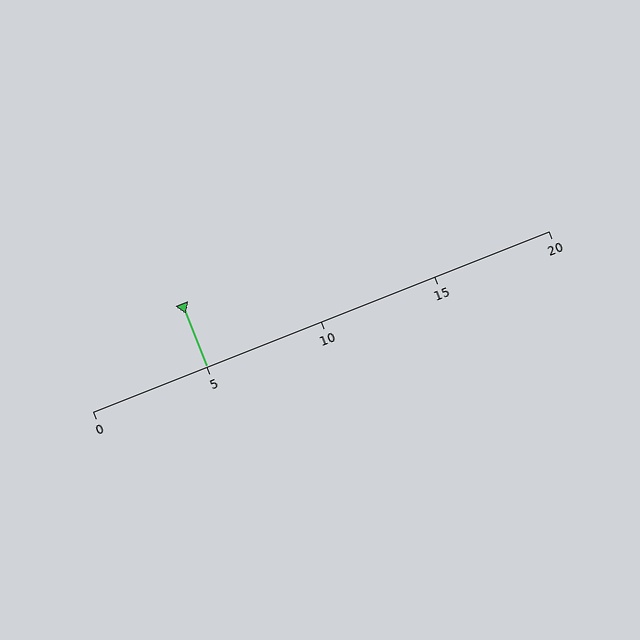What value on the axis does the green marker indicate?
The marker indicates approximately 5.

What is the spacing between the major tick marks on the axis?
The major ticks are spaced 5 apart.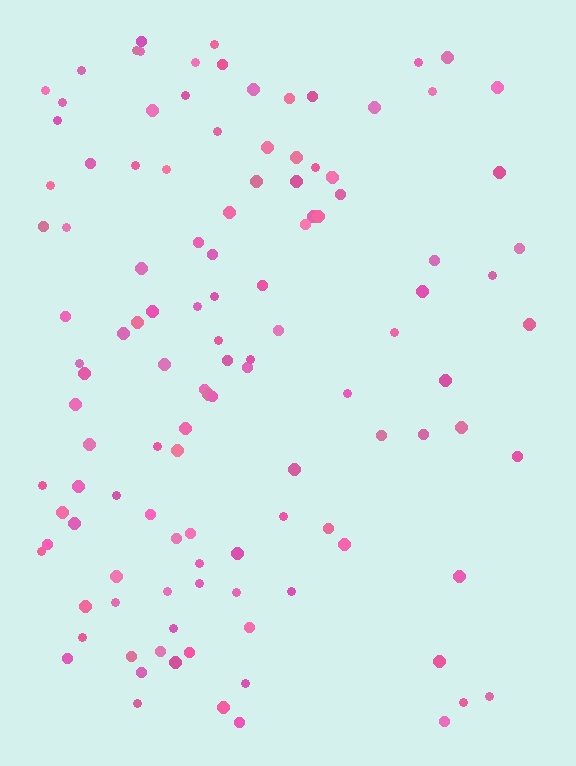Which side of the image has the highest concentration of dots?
The left.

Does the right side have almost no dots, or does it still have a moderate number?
Still a moderate number, just noticeably fewer than the left.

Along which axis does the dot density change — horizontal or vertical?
Horizontal.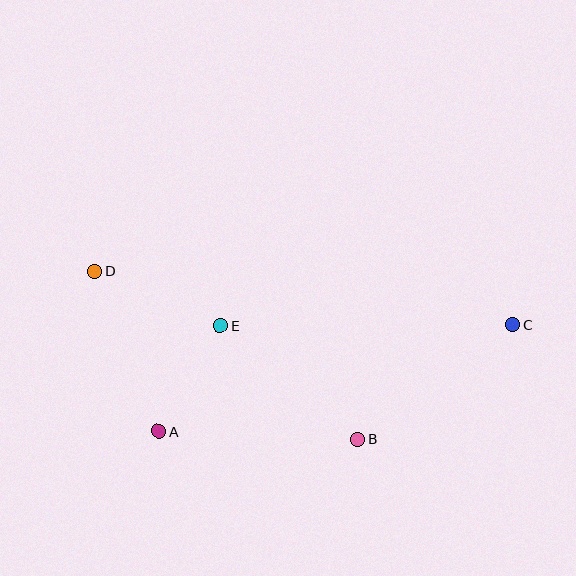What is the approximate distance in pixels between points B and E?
The distance between B and E is approximately 178 pixels.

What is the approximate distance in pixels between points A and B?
The distance between A and B is approximately 199 pixels.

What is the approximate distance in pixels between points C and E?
The distance between C and E is approximately 292 pixels.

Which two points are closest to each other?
Points A and E are closest to each other.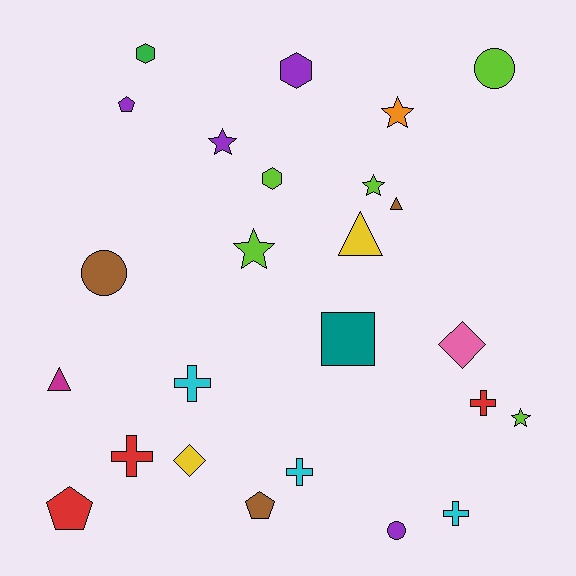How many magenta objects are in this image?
There is 1 magenta object.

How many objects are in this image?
There are 25 objects.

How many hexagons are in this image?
There are 3 hexagons.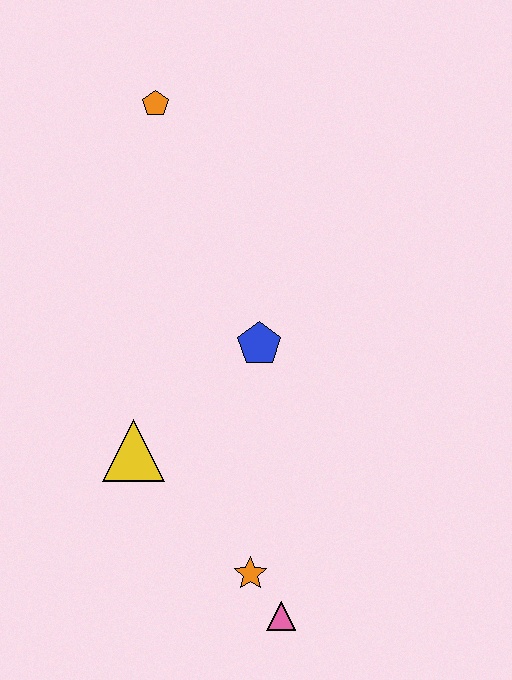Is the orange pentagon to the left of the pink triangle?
Yes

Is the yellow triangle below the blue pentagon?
Yes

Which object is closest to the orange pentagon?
The blue pentagon is closest to the orange pentagon.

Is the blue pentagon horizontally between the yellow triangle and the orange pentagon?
No